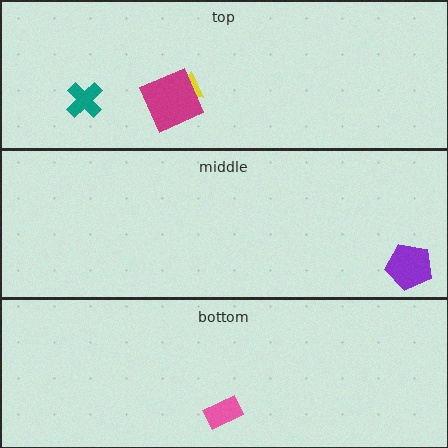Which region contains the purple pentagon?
The middle region.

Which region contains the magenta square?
The top region.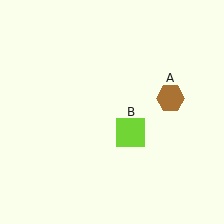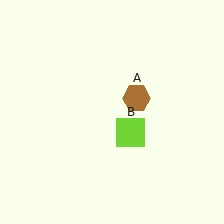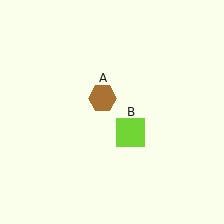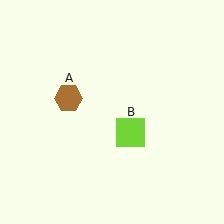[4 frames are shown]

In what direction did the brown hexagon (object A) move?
The brown hexagon (object A) moved left.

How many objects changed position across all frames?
1 object changed position: brown hexagon (object A).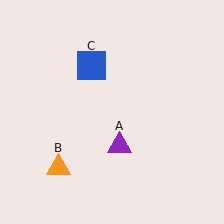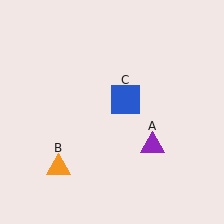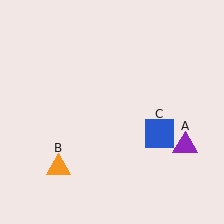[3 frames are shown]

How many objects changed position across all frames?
2 objects changed position: purple triangle (object A), blue square (object C).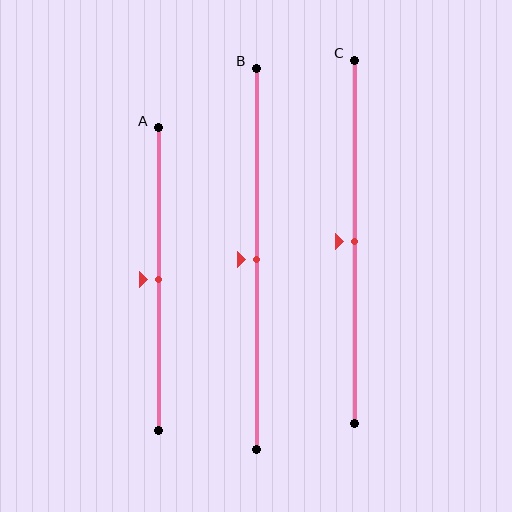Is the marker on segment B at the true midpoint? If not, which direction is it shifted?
Yes, the marker on segment B is at the true midpoint.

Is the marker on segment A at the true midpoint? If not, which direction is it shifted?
Yes, the marker on segment A is at the true midpoint.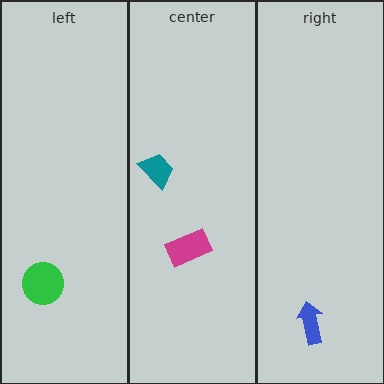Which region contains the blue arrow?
The right region.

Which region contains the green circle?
The left region.